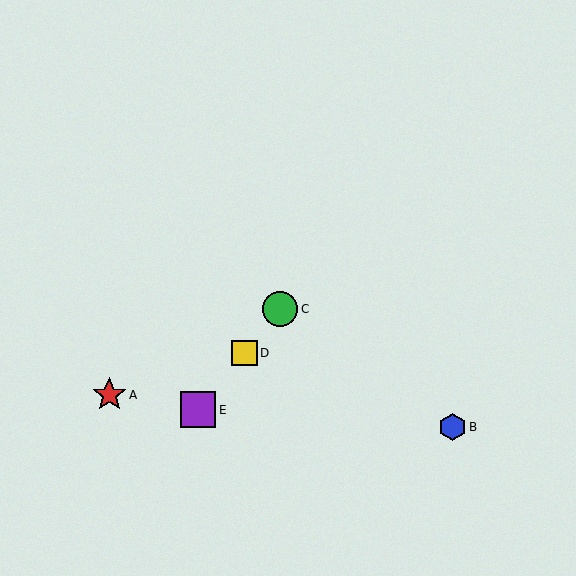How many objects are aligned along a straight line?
3 objects (C, D, E) are aligned along a straight line.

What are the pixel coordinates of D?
Object D is at (244, 353).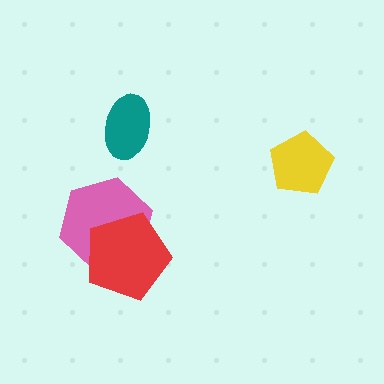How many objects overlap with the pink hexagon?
1 object overlaps with the pink hexagon.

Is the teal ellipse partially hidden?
No, no other shape covers it.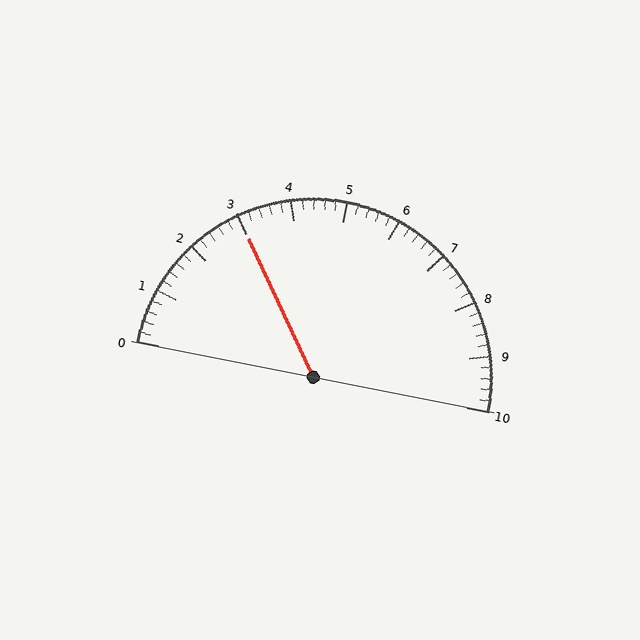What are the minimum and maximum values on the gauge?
The gauge ranges from 0 to 10.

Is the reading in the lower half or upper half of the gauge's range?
The reading is in the lower half of the range (0 to 10).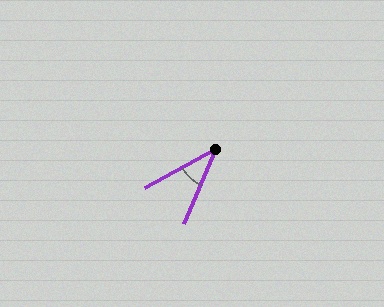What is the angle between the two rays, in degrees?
Approximately 38 degrees.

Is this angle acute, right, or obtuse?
It is acute.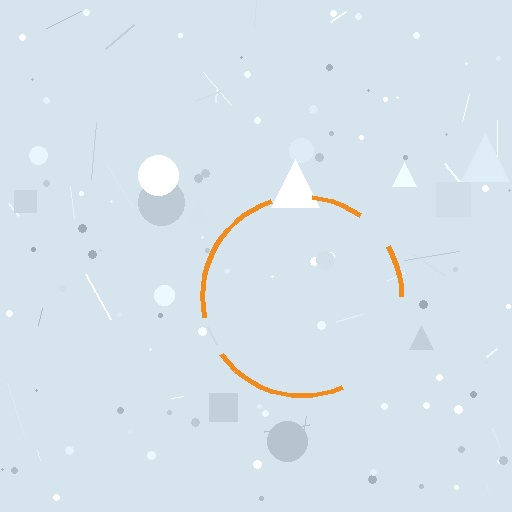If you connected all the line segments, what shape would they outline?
They would outline a circle.